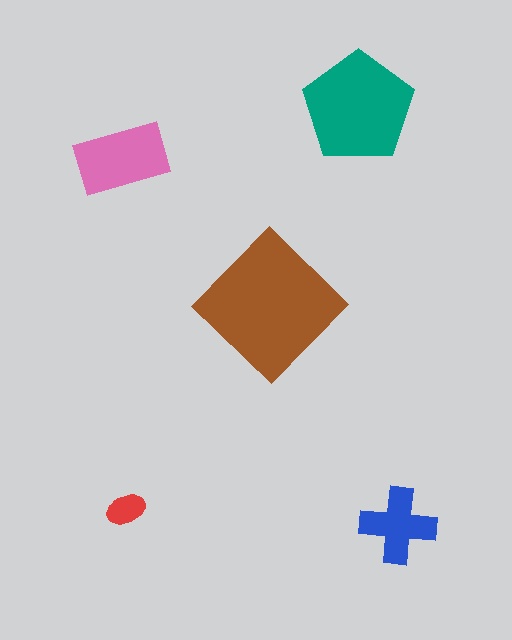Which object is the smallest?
The red ellipse.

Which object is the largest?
The brown diamond.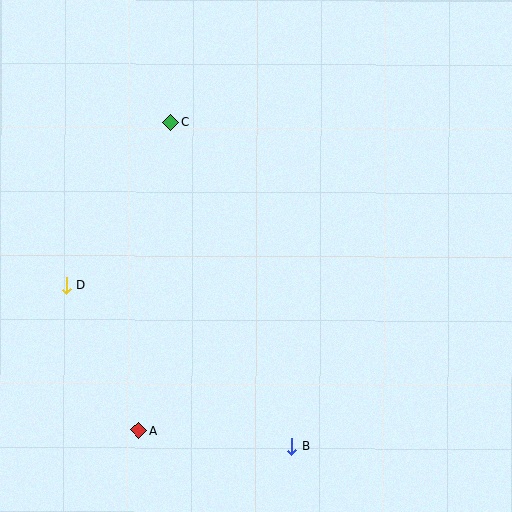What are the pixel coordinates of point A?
Point A is at (139, 430).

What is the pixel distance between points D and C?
The distance between D and C is 194 pixels.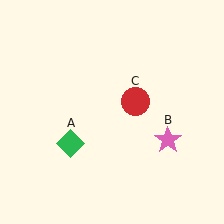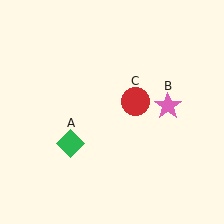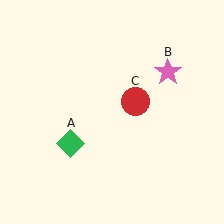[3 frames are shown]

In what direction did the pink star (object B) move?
The pink star (object B) moved up.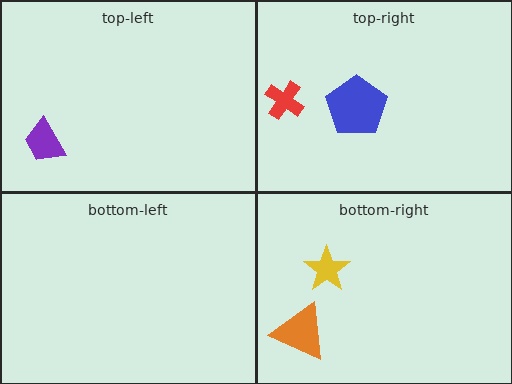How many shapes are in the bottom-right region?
2.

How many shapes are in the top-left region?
1.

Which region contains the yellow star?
The bottom-right region.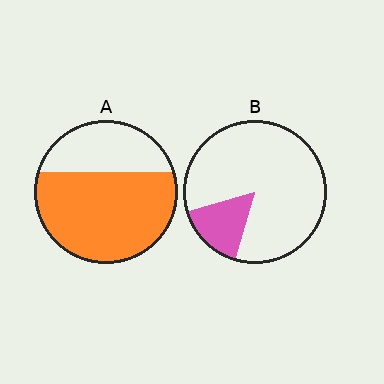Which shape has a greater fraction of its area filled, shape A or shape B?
Shape A.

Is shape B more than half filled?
No.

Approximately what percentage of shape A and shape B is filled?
A is approximately 65% and B is approximately 15%.